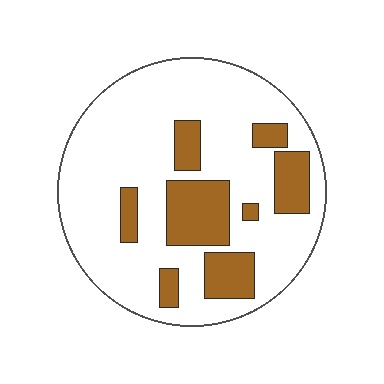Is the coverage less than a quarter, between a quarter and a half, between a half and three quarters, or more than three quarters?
Less than a quarter.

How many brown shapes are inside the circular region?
8.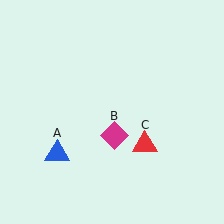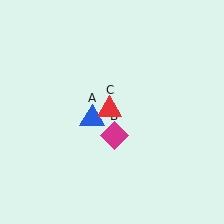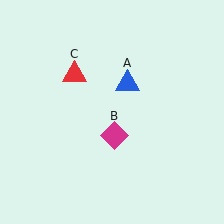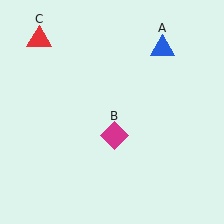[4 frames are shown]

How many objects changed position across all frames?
2 objects changed position: blue triangle (object A), red triangle (object C).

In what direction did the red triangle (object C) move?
The red triangle (object C) moved up and to the left.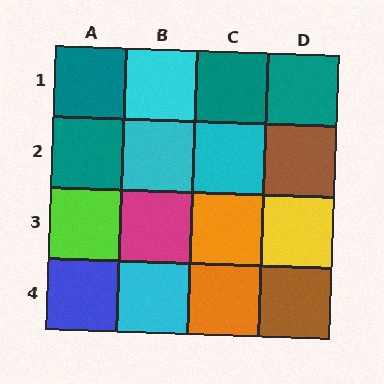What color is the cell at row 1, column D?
Teal.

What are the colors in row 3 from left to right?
Lime, magenta, orange, yellow.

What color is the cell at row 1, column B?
Cyan.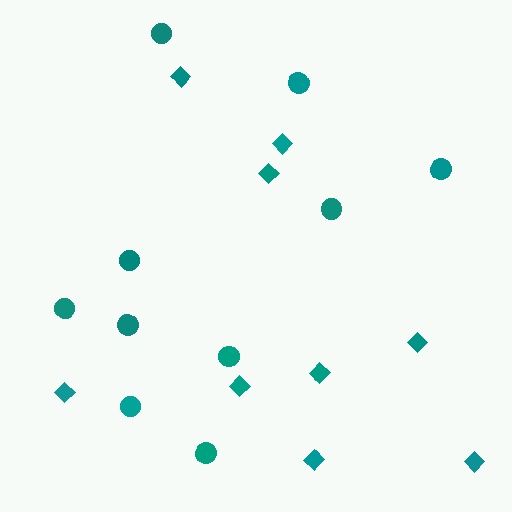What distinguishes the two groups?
There are 2 groups: one group of diamonds (9) and one group of circles (10).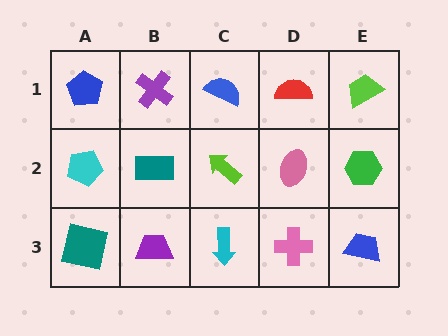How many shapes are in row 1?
5 shapes.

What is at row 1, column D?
A red semicircle.